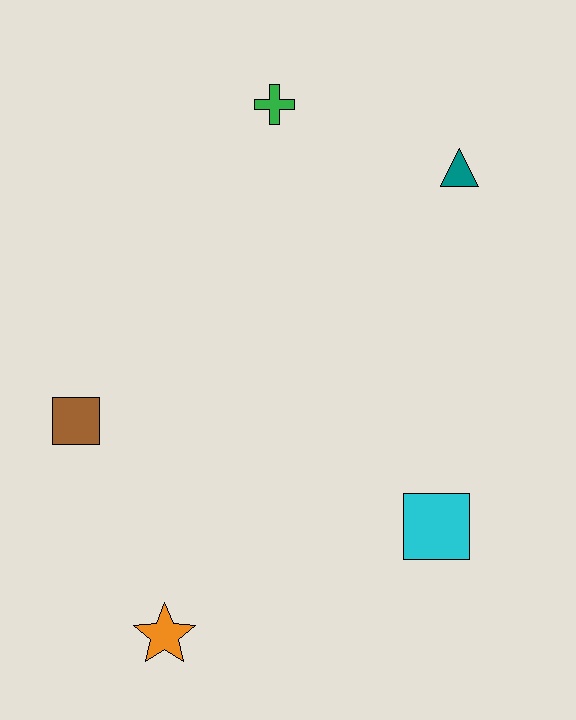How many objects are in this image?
There are 5 objects.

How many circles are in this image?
There are no circles.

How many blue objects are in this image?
There are no blue objects.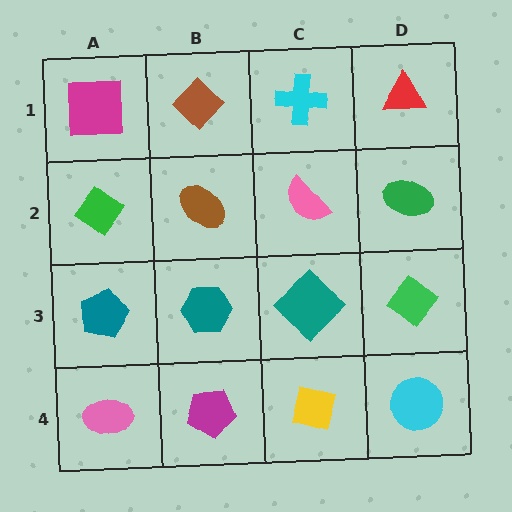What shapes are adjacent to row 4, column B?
A teal hexagon (row 3, column B), a pink ellipse (row 4, column A), a yellow diamond (row 4, column C).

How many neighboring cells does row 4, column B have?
3.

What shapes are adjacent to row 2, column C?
A cyan cross (row 1, column C), a teal diamond (row 3, column C), a brown ellipse (row 2, column B), a green ellipse (row 2, column D).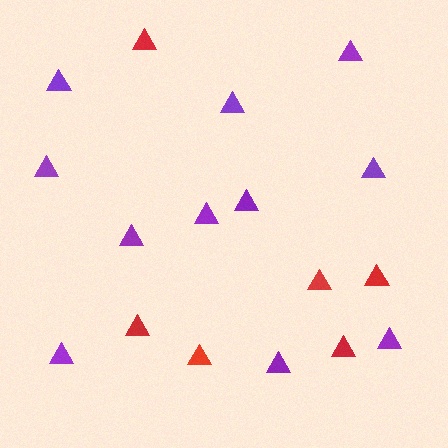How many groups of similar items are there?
There are 2 groups: one group of purple triangles (11) and one group of red triangles (6).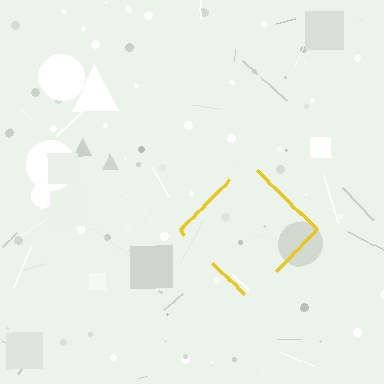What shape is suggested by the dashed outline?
The dashed outline suggests a diamond.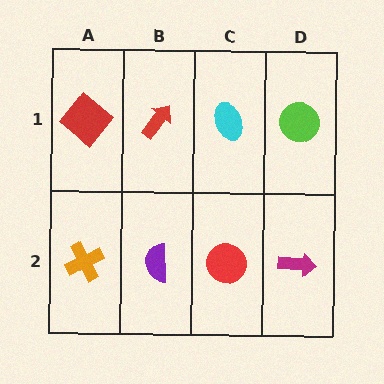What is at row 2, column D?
A magenta arrow.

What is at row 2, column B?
A purple semicircle.